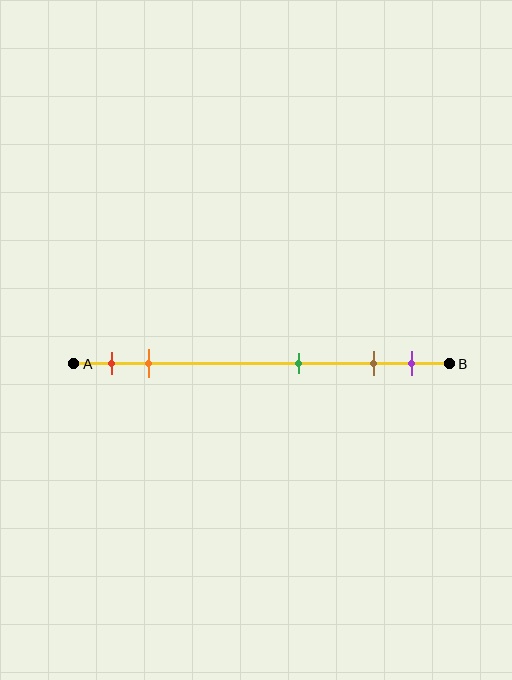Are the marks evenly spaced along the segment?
No, the marks are not evenly spaced.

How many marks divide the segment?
There are 5 marks dividing the segment.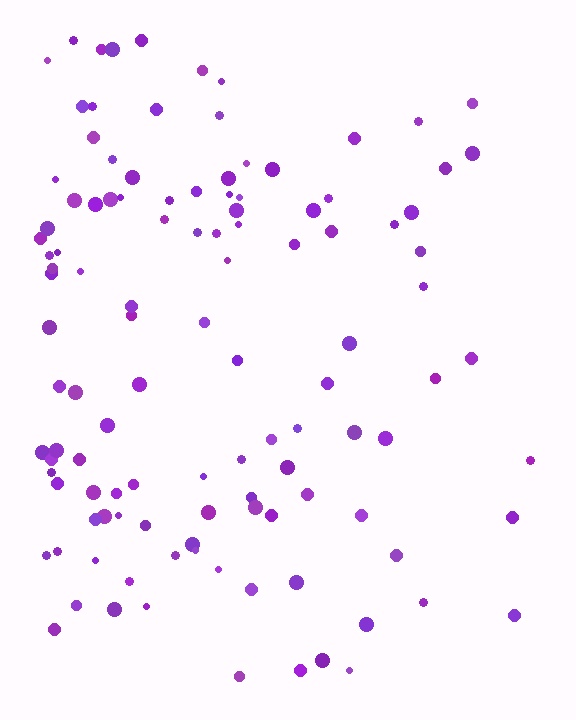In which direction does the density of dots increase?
From right to left, with the left side densest.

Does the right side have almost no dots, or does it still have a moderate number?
Still a moderate number, just noticeably fewer than the left.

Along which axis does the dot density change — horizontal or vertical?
Horizontal.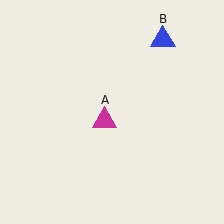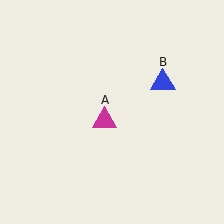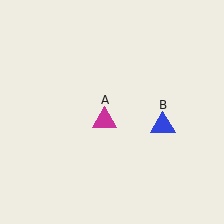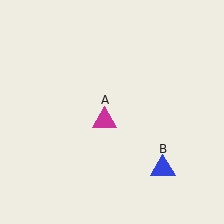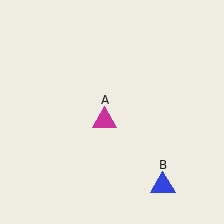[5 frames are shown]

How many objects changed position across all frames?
1 object changed position: blue triangle (object B).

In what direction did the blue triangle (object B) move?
The blue triangle (object B) moved down.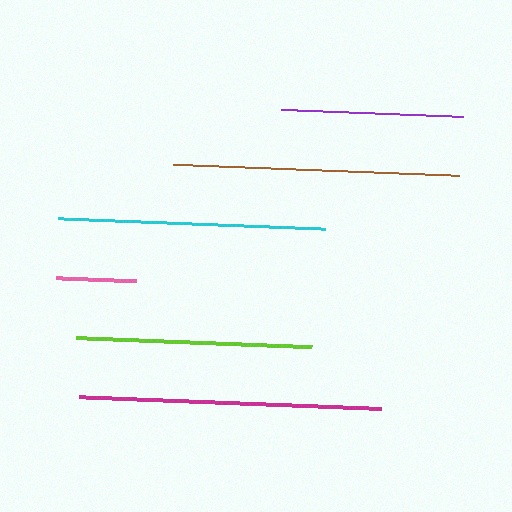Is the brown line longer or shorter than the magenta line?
The magenta line is longer than the brown line.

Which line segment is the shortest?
The pink line is the shortest at approximately 80 pixels.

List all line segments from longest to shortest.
From longest to shortest: magenta, brown, cyan, lime, purple, pink.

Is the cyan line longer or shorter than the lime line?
The cyan line is longer than the lime line.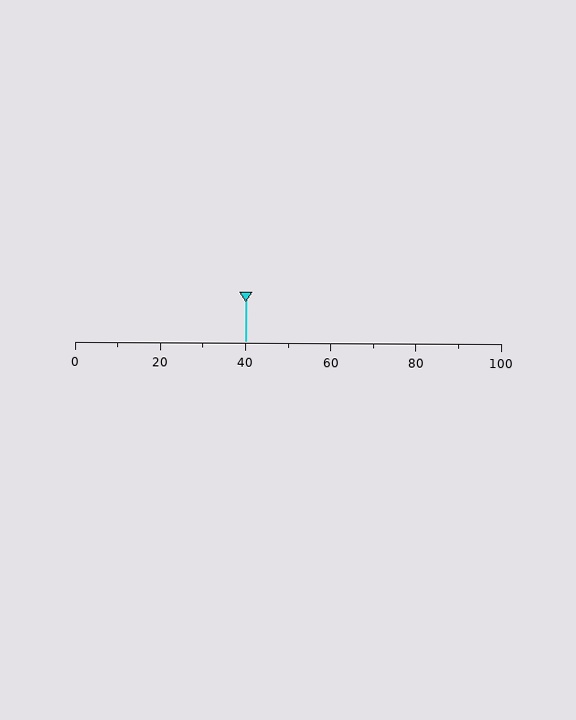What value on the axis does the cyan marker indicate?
The marker indicates approximately 40.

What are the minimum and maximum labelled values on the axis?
The axis runs from 0 to 100.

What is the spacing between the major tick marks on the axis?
The major ticks are spaced 20 apart.